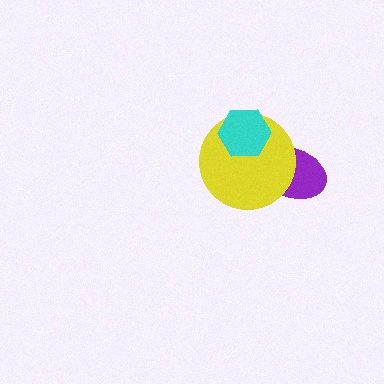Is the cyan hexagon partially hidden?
No, no other shape covers it.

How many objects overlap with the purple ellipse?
1 object overlaps with the purple ellipse.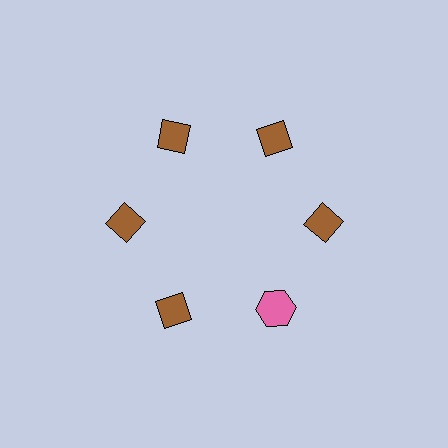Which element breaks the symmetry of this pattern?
The pink hexagon at roughly the 5 o'clock position breaks the symmetry. All other shapes are brown diamonds.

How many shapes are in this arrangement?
There are 6 shapes arranged in a ring pattern.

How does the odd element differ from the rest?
It differs in both color (pink instead of brown) and shape (hexagon instead of diamond).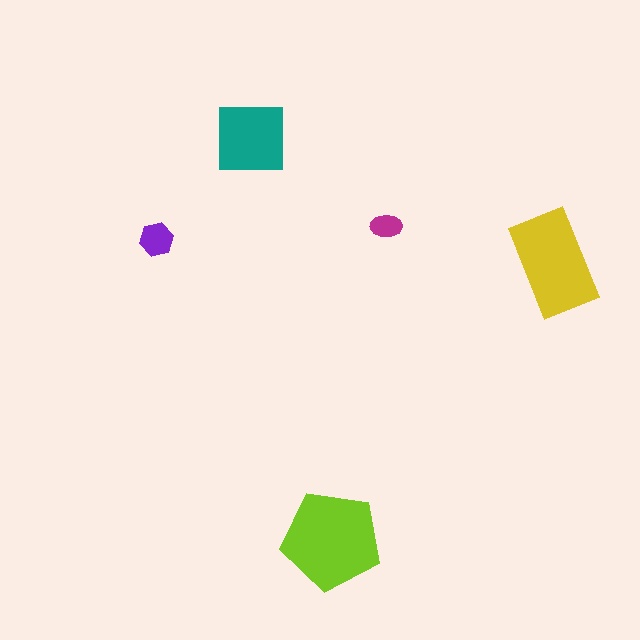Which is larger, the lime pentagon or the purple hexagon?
The lime pentagon.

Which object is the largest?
The lime pentagon.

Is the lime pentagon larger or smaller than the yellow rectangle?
Larger.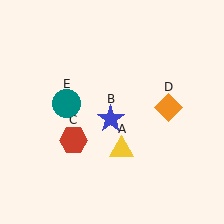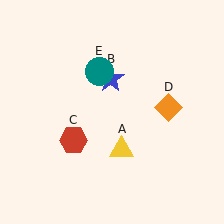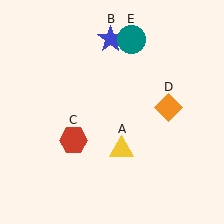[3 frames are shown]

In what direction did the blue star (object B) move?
The blue star (object B) moved up.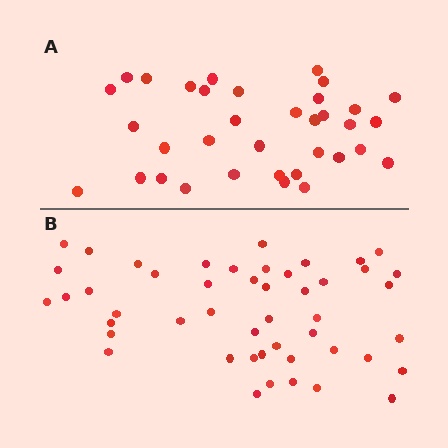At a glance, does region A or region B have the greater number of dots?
Region B (the bottom region) has more dots.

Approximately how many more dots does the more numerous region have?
Region B has approximately 15 more dots than region A.